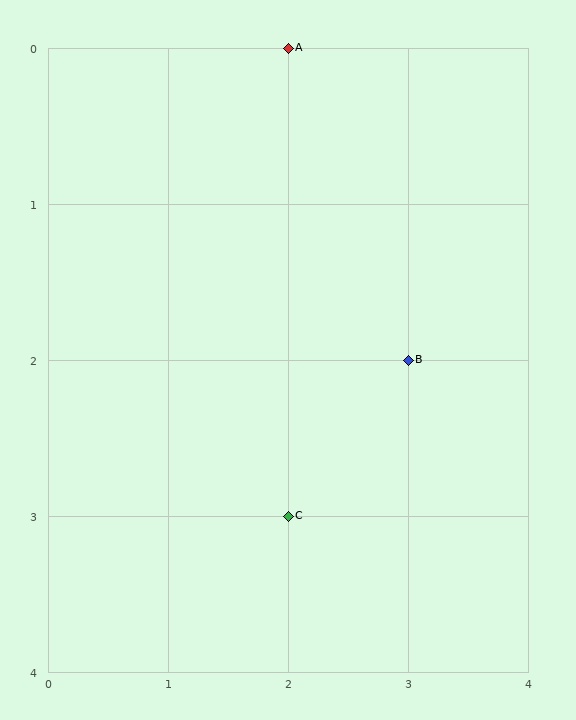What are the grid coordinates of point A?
Point A is at grid coordinates (2, 0).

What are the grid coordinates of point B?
Point B is at grid coordinates (3, 2).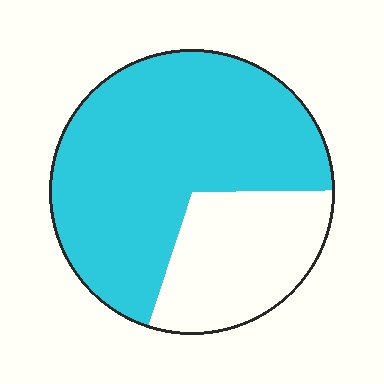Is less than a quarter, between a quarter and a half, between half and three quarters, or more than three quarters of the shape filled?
Between half and three quarters.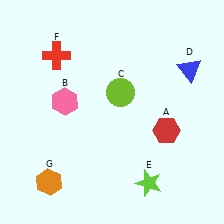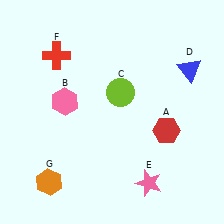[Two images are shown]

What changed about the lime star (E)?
In Image 1, E is lime. In Image 2, it changed to pink.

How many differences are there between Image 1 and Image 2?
There is 1 difference between the two images.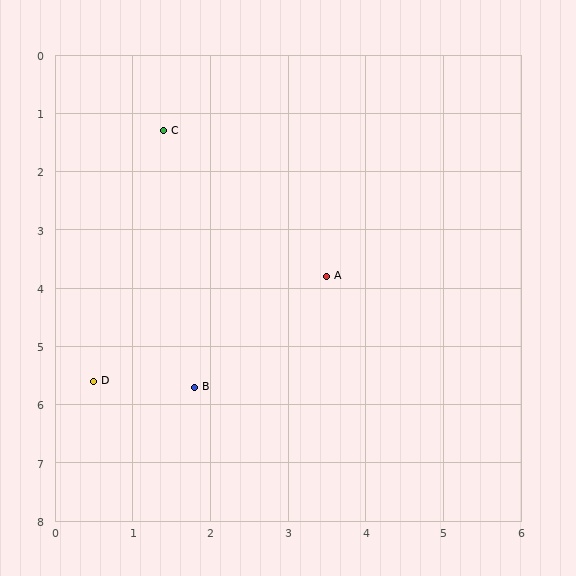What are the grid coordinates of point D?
Point D is at approximately (0.5, 5.6).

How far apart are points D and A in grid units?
Points D and A are about 3.5 grid units apart.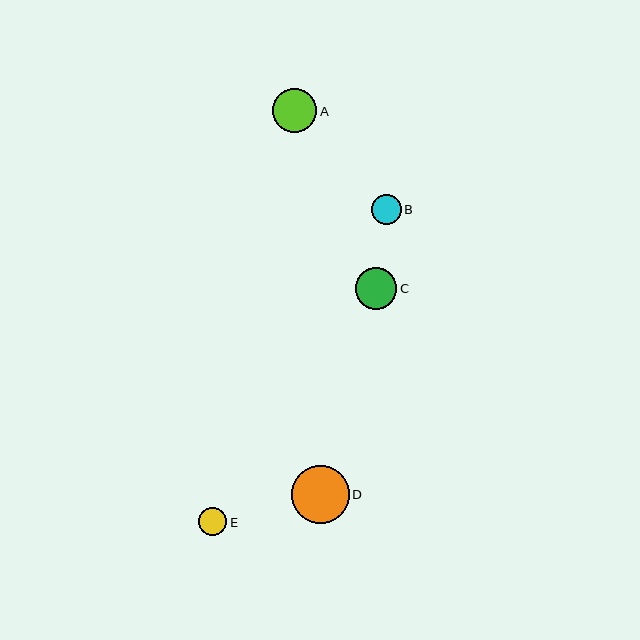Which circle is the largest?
Circle D is the largest with a size of approximately 58 pixels.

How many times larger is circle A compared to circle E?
Circle A is approximately 1.6 times the size of circle E.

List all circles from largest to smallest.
From largest to smallest: D, A, C, B, E.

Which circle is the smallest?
Circle E is the smallest with a size of approximately 28 pixels.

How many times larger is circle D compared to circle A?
Circle D is approximately 1.3 times the size of circle A.